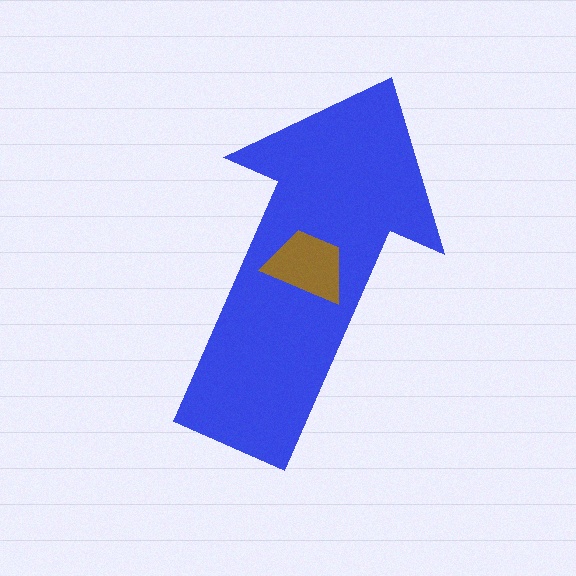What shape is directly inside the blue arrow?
The brown trapezoid.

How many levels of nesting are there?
2.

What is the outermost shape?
The blue arrow.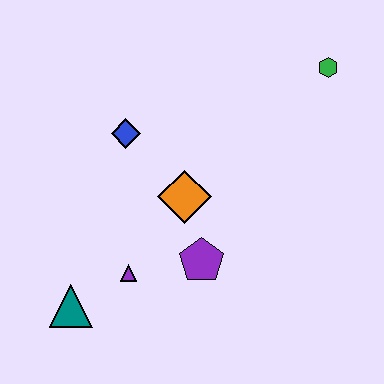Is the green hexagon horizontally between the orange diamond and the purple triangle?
No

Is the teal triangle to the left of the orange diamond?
Yes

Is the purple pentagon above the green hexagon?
No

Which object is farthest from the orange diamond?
The green hexagon is farthest from the orange diamond.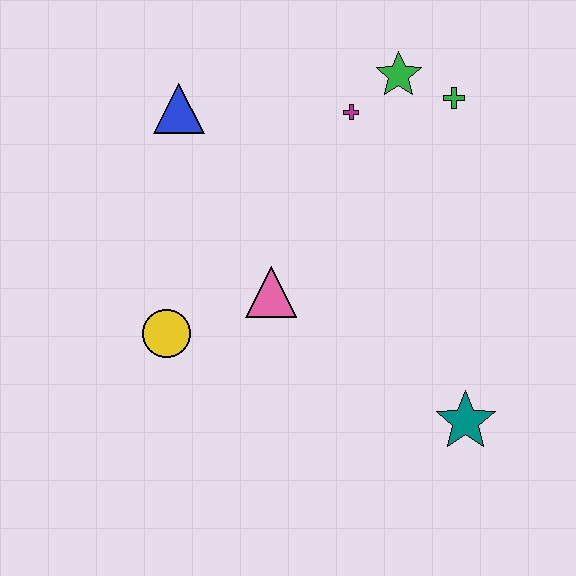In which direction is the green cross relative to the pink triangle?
The green cross is above the pink triangle.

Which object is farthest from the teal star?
The blue triangle is farthest from the teal star.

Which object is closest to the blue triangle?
The magenta cross is closest to the blue triangle.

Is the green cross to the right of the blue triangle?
Yes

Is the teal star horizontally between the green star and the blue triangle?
No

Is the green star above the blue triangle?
Yes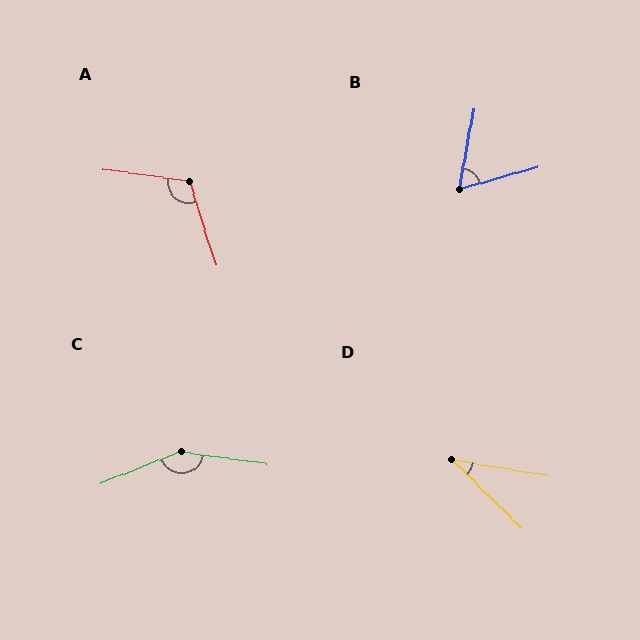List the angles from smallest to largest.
D (35°), B (64°), A (116°), C (150°).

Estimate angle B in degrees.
Approximately 64 degrees.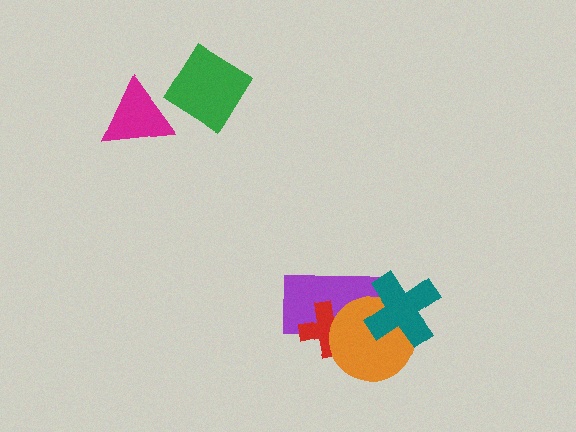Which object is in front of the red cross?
The orange circle is in front of the red cross.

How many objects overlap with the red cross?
2 objects overlap with the red cross.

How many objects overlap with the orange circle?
3 objects overlap with the orange circle.